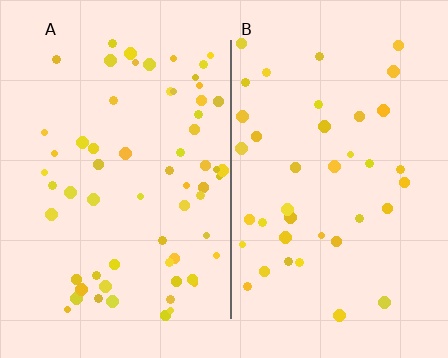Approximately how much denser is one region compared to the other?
Approximately 1.6× — region A over region B.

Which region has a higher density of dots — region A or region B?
A (the left).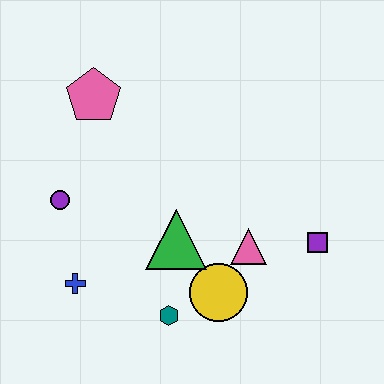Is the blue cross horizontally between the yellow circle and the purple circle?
Yes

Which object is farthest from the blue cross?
The purple square is farthest from the blue cross.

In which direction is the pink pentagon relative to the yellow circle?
The pink pentagon is above the yellow circle.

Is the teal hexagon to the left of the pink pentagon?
No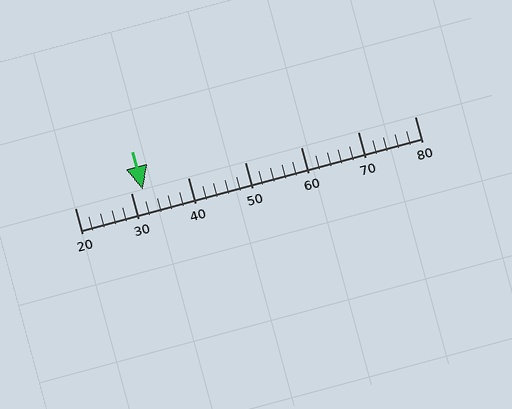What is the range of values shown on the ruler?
The ruler shows values from 20 to 80.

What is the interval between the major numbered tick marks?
The major tick marks are spaced 10 units apart.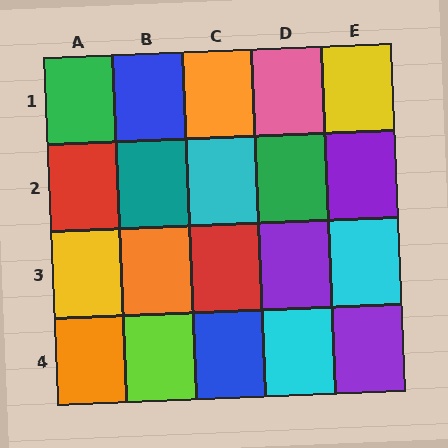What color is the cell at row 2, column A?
Red.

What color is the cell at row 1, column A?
Green.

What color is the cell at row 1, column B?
Blue.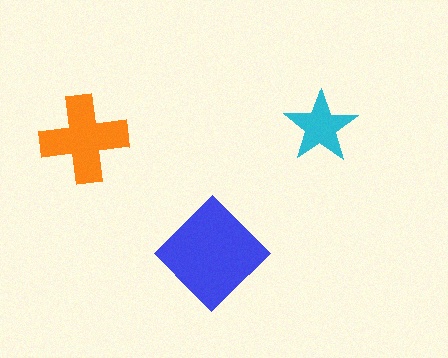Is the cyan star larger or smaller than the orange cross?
Smaller.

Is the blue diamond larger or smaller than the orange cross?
Larger.